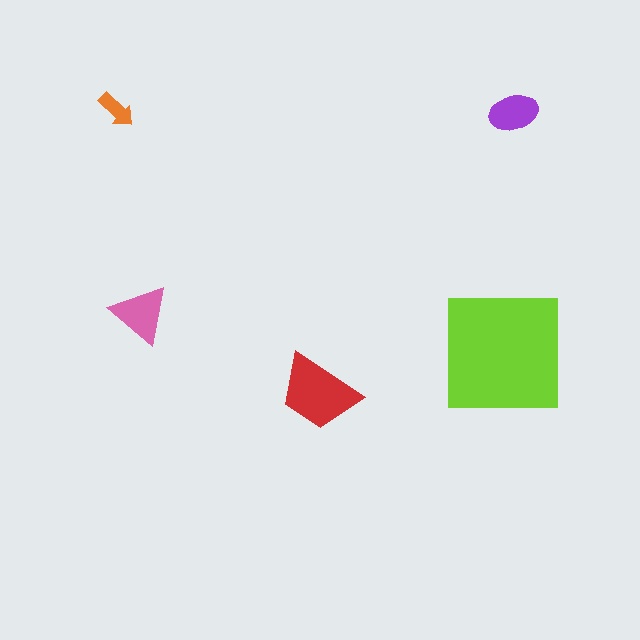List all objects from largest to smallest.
The lime square, the red trapezoid, the pink triangle, the purple ellipse, the orange arrow.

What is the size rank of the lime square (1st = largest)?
1st.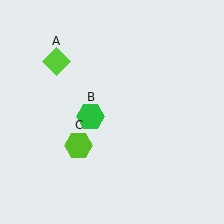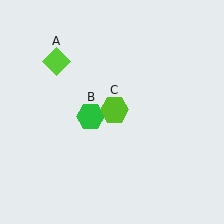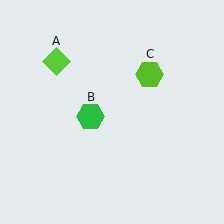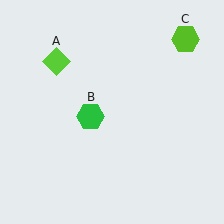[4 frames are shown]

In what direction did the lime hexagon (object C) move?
The lime hexagon (object C) moved up and to the right.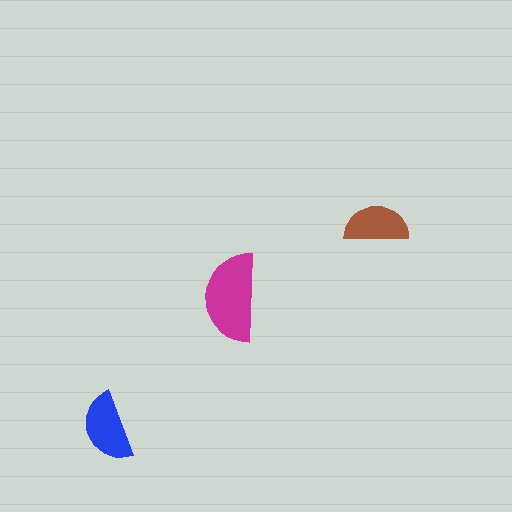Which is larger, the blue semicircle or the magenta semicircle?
The magenta one.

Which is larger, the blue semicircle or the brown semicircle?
The blue one.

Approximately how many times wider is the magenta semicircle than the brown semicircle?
About 1.5 times wider.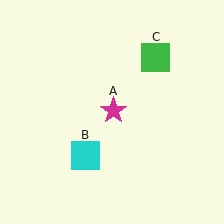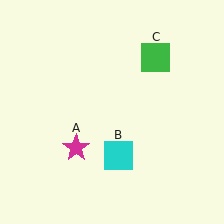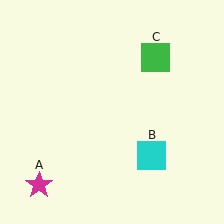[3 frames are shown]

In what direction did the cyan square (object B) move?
The cyan square (object B) moved right.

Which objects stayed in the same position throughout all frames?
Green square (object C) remained stationary.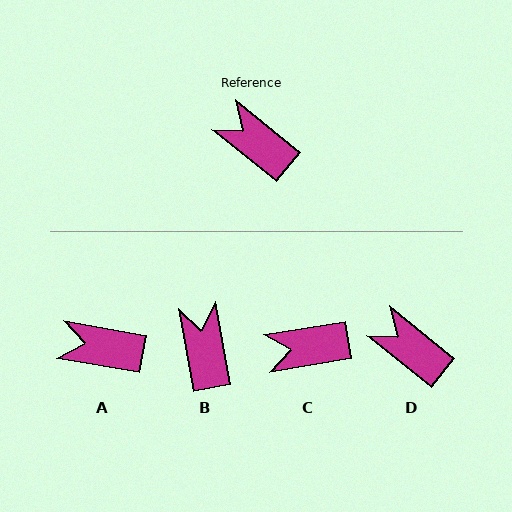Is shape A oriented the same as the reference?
No, it is off by about 29 degrees.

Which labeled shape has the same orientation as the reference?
D.